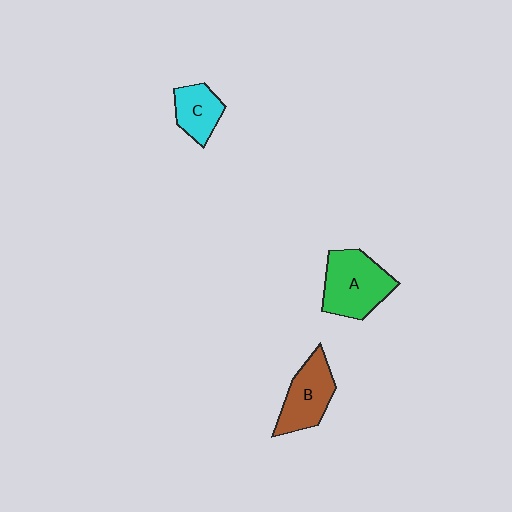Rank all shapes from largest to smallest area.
From largest to smallest: A (green), B (brown), C (cyan).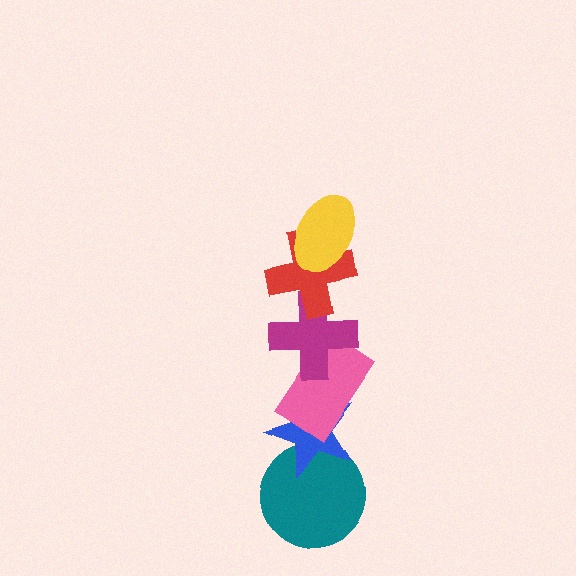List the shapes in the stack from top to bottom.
From top to bottom: the yellow ellipse, the red cross, the magenta cross, the pink rectangle, the blue star, the teal circle.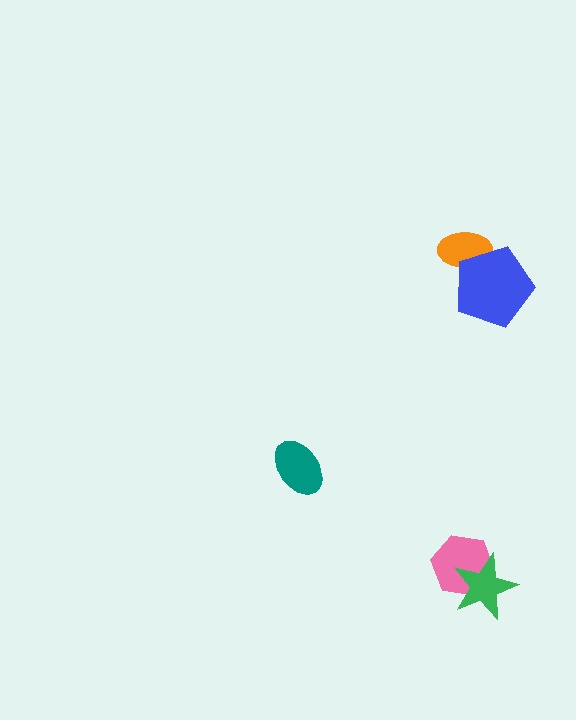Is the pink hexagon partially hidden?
Yes, it is partially covered by another shape.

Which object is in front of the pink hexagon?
The green star is in front of the pink hexagon.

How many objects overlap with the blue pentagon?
1 object overlaps with the blue pentagon.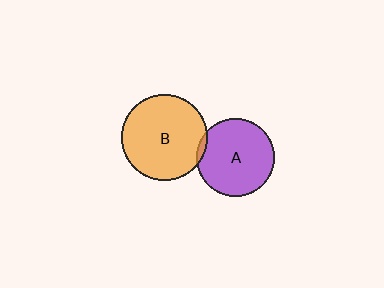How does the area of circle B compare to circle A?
Approximately 1.2 times.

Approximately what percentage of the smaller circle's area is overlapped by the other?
Approximately 5%.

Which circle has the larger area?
Circle B (orange).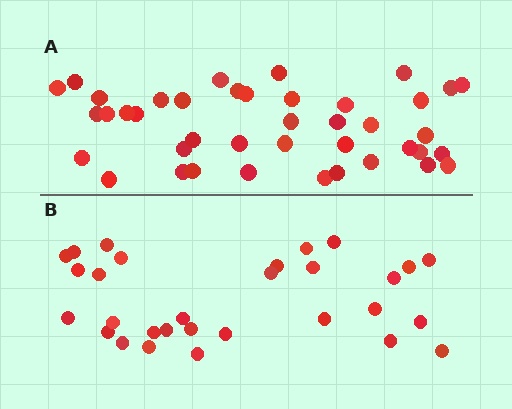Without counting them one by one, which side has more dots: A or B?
Region A (the top region) has more dots.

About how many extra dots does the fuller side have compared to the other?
Region A has roughly 12 or so more dots than region B.